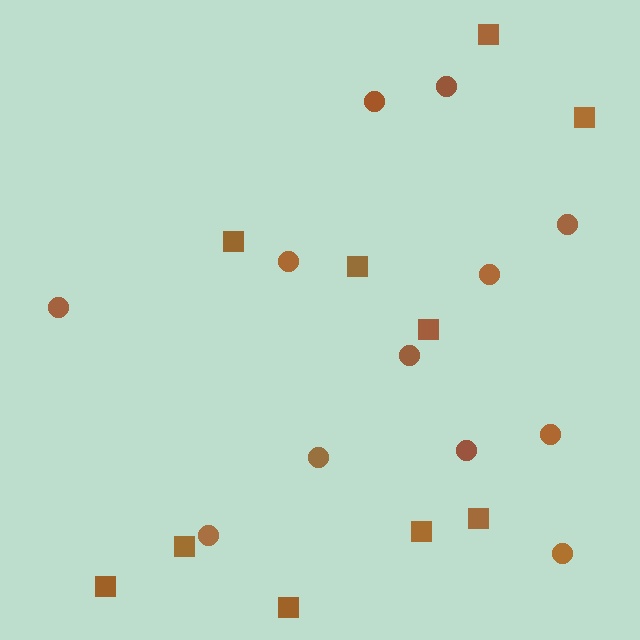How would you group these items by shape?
There are 2 groups: one group of squares (10) and one group of circles (12).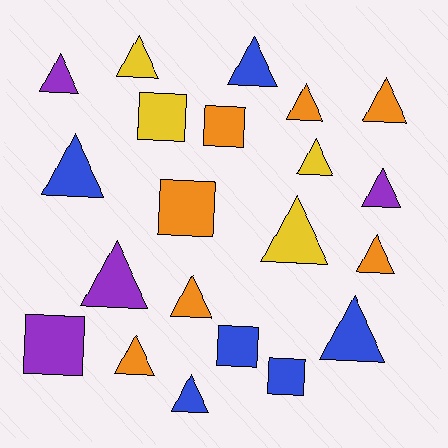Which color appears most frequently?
Orange, with 7 objects.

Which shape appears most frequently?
Triangle, with 15 objects.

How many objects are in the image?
There are 21 objects.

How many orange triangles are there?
There are 5 orange triangles.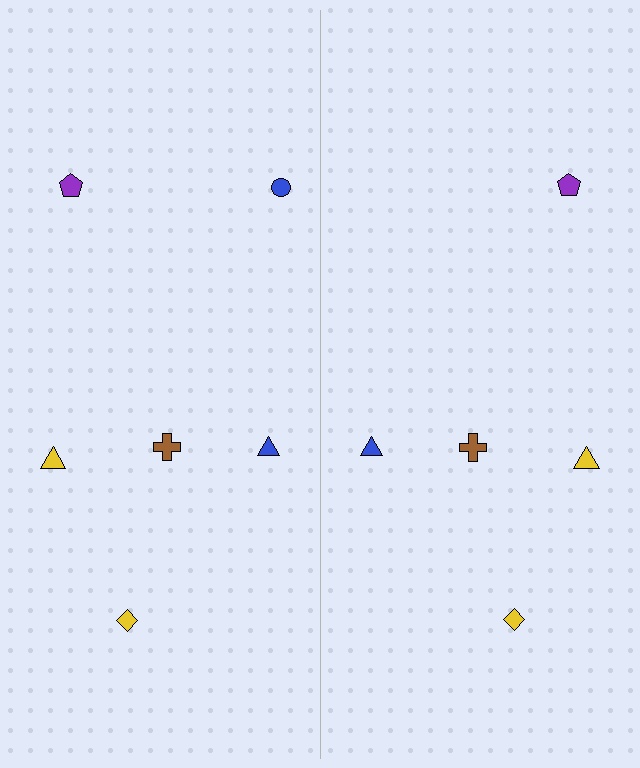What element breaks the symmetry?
A blue circle is missing from the right side.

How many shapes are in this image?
There are 11 shapes in this image.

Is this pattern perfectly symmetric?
No, the pattern is not perfectly symmetric. A blue circle is missing from the right side.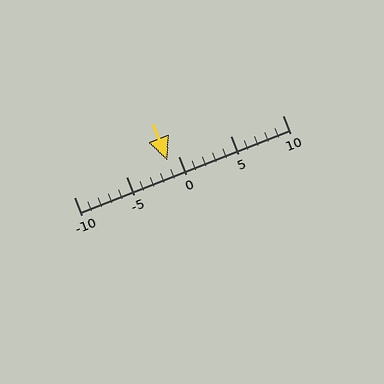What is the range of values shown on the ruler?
The ruler shows values from -10 to 10.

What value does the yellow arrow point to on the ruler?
The yellow arrow points to approximately -1.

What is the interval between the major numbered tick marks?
The major tick marks are spaced 5 units apart.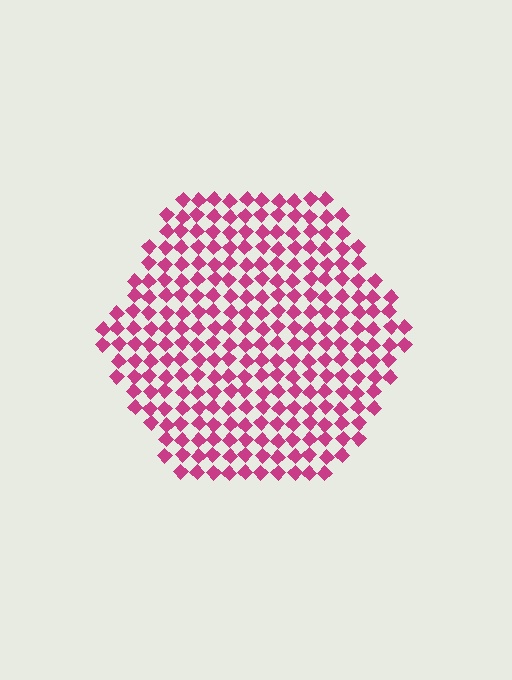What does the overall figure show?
The overall figure shows a hexagon.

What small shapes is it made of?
It is made of small diamonds.